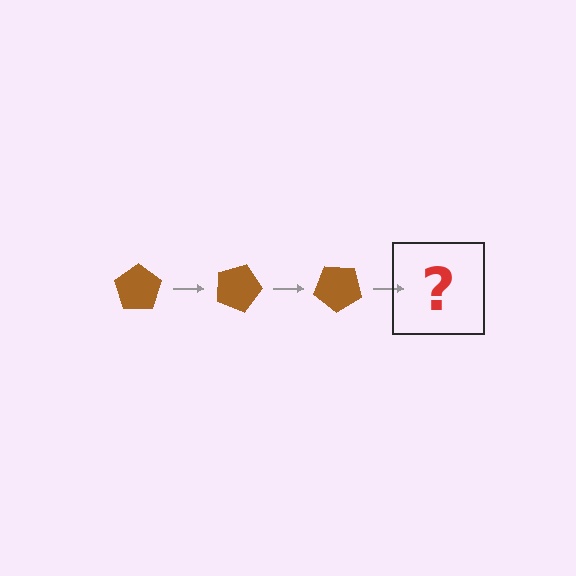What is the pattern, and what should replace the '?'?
The pattern is that the pentagon rotates 20 degrees each step. The '?' should be a brown pentagon rotated 60 degrees.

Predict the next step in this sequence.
The next step is a brown pentagon rotated 60 degrees.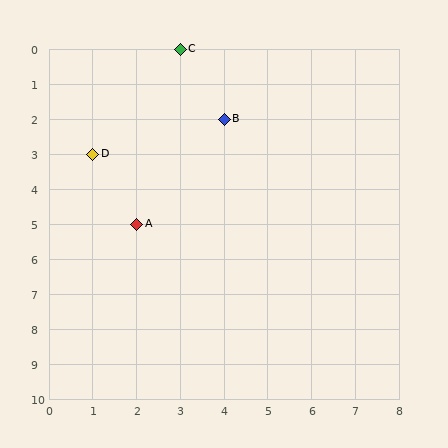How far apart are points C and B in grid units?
Points C and B are 1 column and 2 rows apart (about 2.2 grid units diagonally).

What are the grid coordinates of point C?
Point C is at grid coordinates (3, 0).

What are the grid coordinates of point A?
Point A is at grid coordinates (2, 5).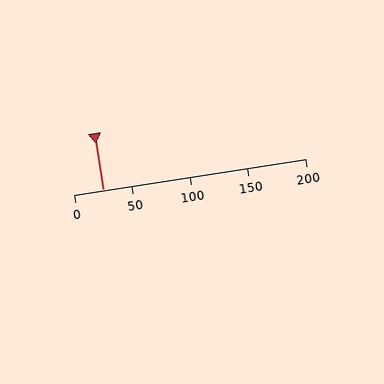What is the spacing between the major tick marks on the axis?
The major ticks are spaced 50 apart.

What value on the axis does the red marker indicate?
The marker indicates approximately 25.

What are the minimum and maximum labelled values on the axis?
The axis runs from 0 to 200.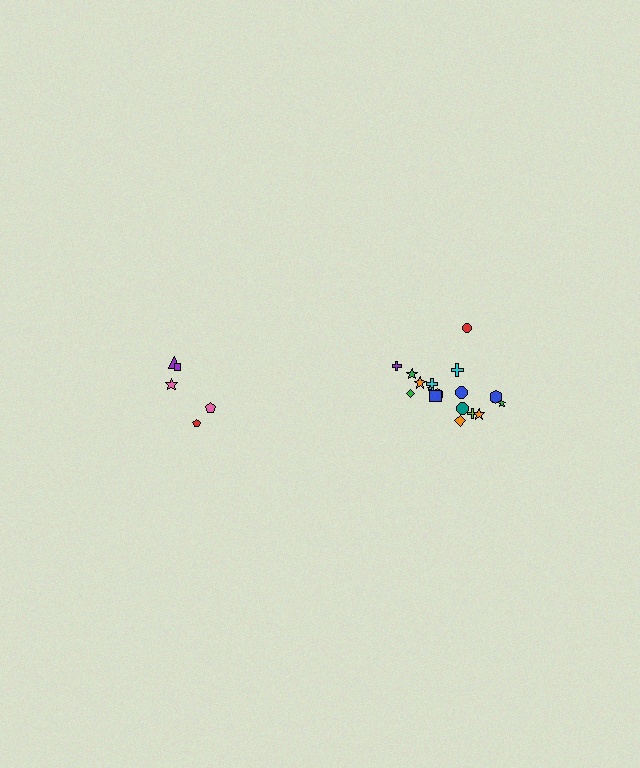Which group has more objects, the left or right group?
The right group.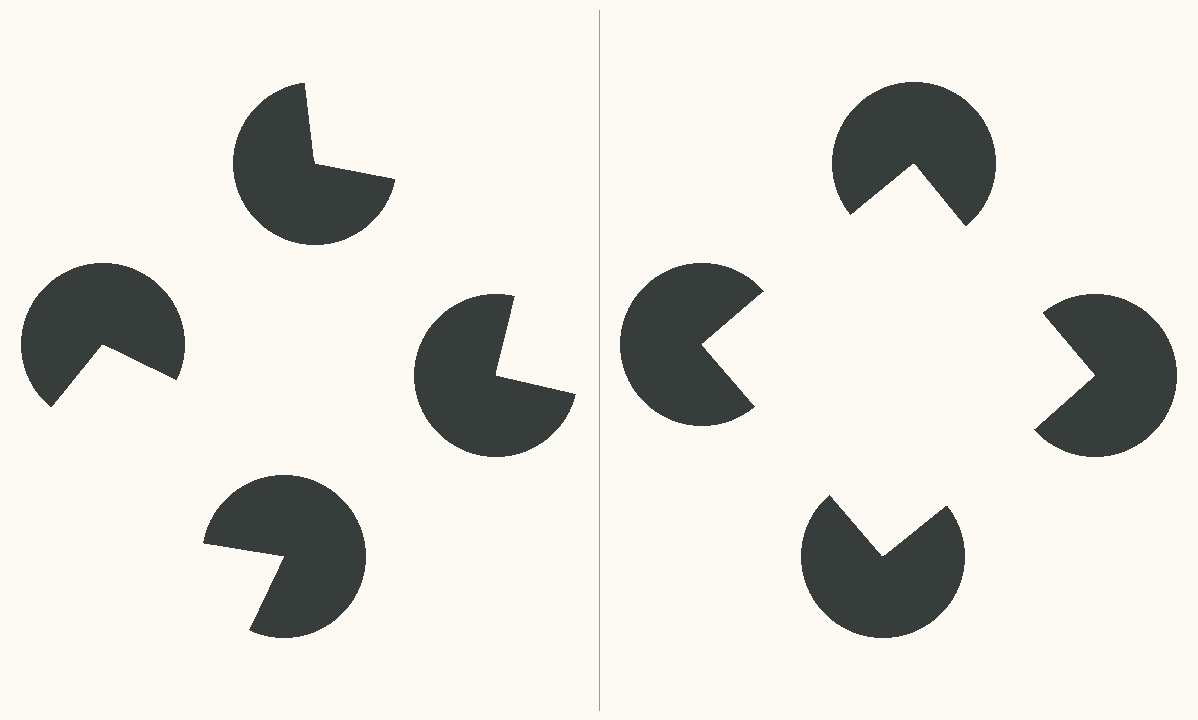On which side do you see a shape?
An illusory square appears on the right side. On the left side the wedge cuts are rotated, so no coherent shape forms.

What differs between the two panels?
The pac-man discs are positioned identically on both sides; only the wedge orientations differ. On the right they align to a square; on the left they are misaligned.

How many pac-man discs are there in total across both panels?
8 — 4 on each side.